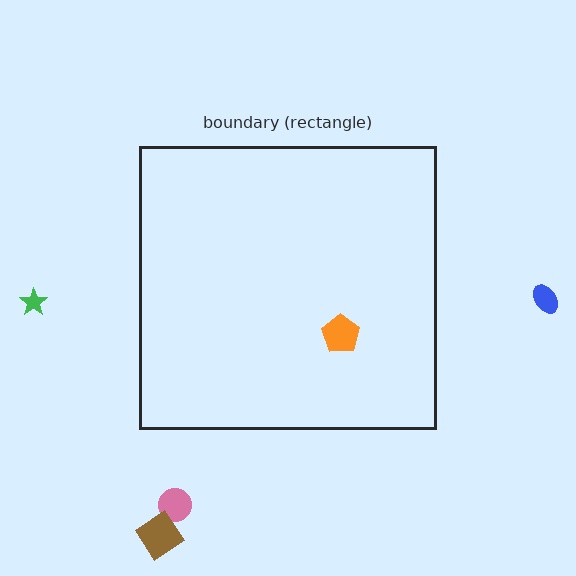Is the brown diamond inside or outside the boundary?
Outside.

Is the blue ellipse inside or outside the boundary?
Outside.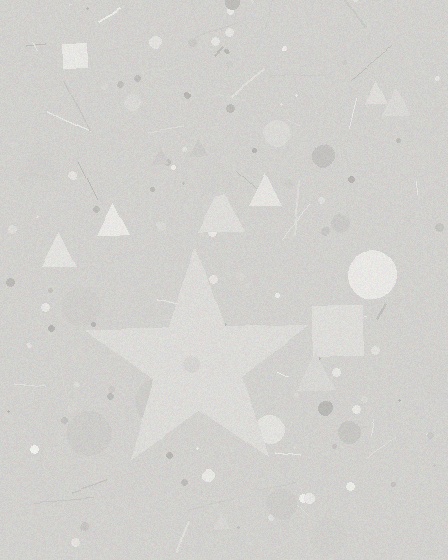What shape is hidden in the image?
A star is hidden in the image.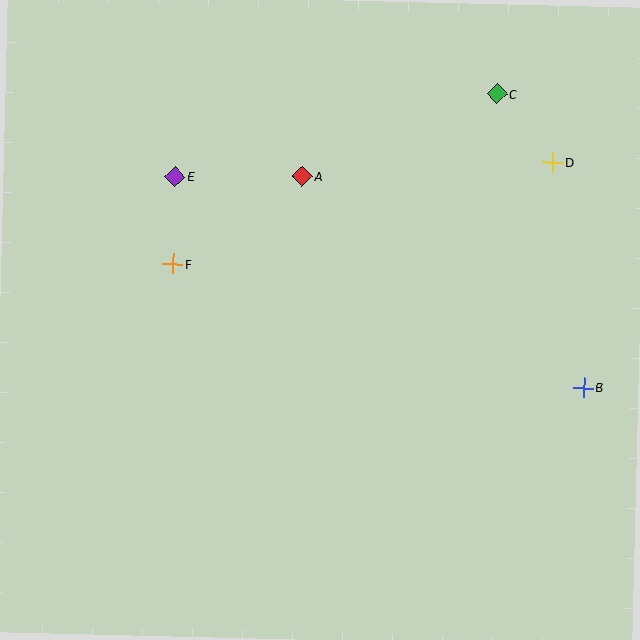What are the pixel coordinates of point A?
Point A is at (302, 176).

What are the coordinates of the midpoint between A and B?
The midpoint between A and B is at (443, 282).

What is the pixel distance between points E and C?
The distance between E and C is 332 pixels.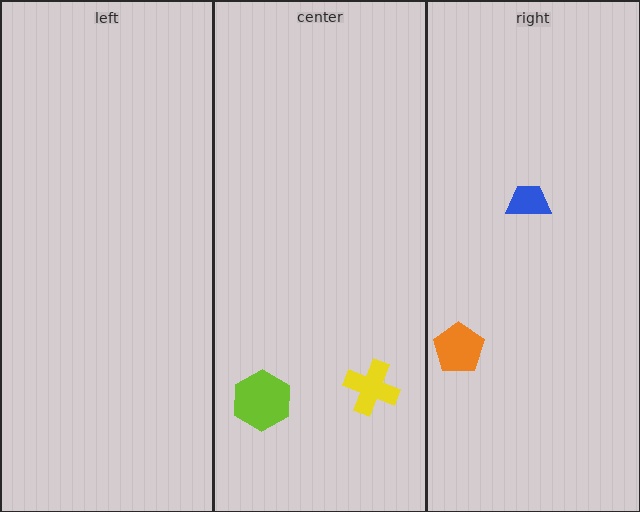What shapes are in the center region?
The yellow cross, the lime hexagon.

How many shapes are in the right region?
2.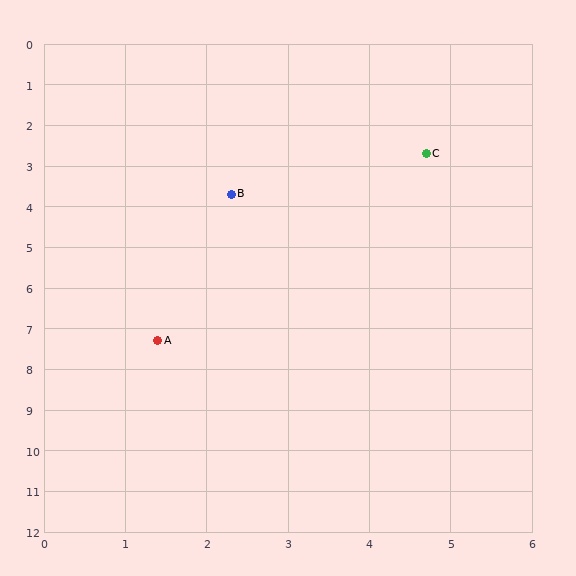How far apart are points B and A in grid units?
Points B and A are about 3.7 grid units apart.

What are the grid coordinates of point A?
Point A is at approximately (1.4, 7.3).